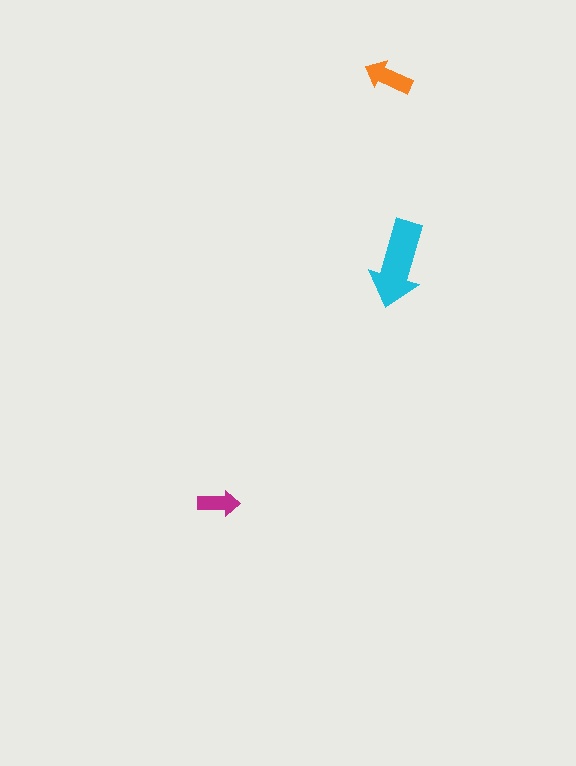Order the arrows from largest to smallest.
the cyan one, the orange one, the magenta one.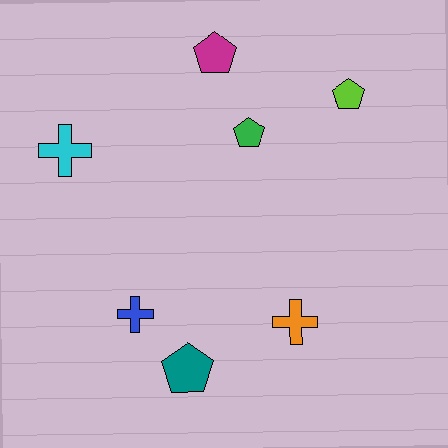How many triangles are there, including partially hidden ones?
There are no triangles.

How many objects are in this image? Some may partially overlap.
There are 7 objects.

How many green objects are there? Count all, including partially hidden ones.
There is 1 green object.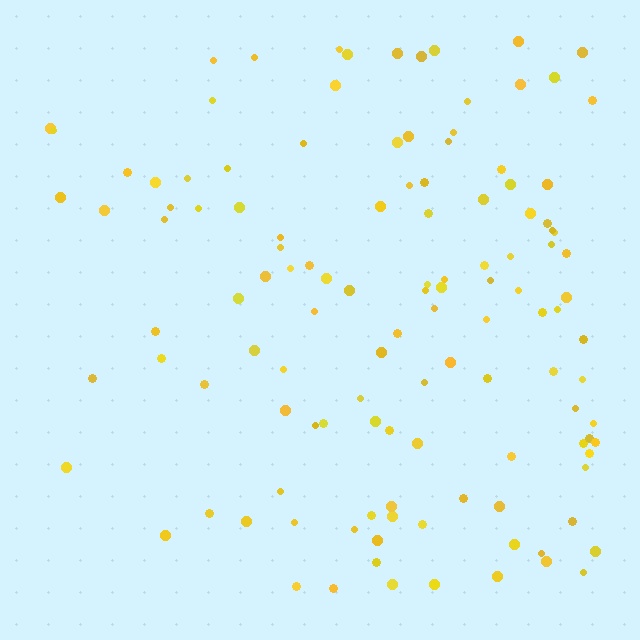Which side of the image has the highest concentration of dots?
The right.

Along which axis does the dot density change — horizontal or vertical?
Horizontal.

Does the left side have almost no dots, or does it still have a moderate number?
Still a moderate number, just noticeably fewer than the right.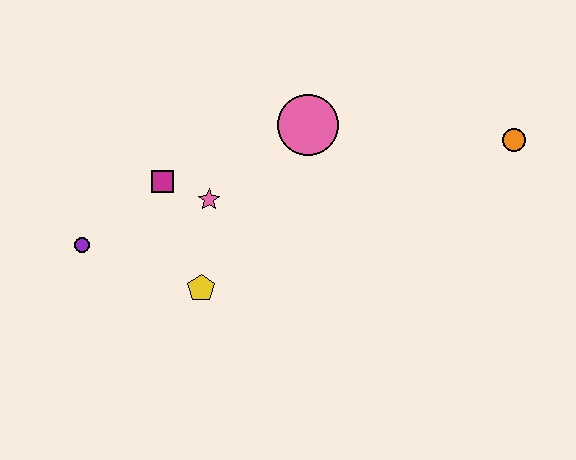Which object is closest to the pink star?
The magenta square is closest to the pink star.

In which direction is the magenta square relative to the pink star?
The magenta square is to the left of the pink star.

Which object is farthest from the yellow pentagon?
The orange circle is farthest from the yellow pentagon.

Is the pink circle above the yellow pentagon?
Yes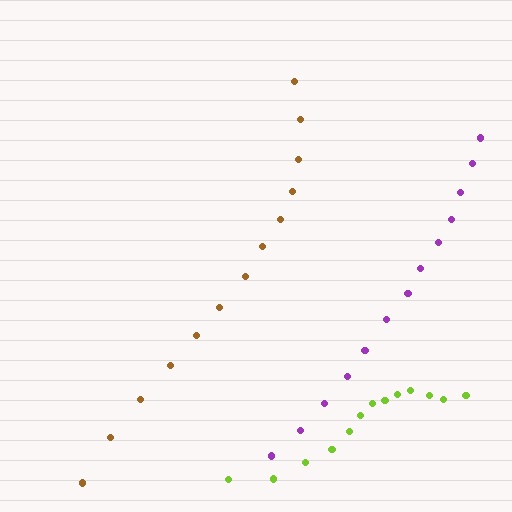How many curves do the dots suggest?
There are 3 distinct paths.